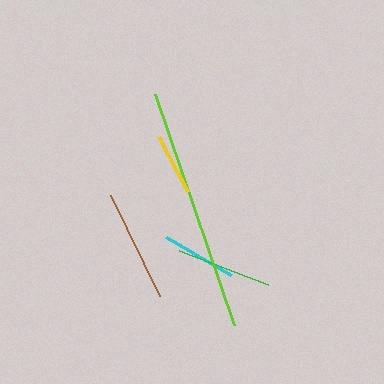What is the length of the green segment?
The green segment is approximately 95 pixels long.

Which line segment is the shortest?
The yellow line is the shortest at approximately 62 pixels.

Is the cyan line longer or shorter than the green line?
The green line is longer than the cyan line.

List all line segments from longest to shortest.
From longest to shortest: lime, brown, green, cyan, yellow.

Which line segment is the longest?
The lime line is the longest at approximately 244 pixels.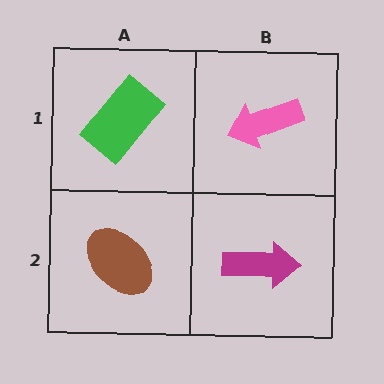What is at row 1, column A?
A green rectangle.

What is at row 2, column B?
A magenta arrow.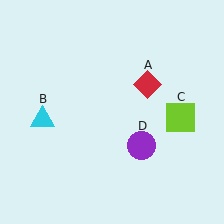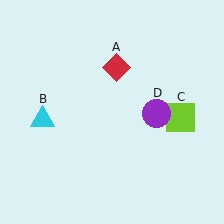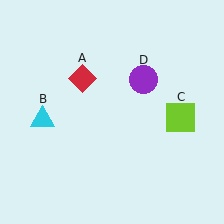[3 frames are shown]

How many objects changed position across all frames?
2 objects changed position: red diamond (object A), purple circle (object D).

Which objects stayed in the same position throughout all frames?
Cyan triangle (object B) and lime square (object C) remained stationary.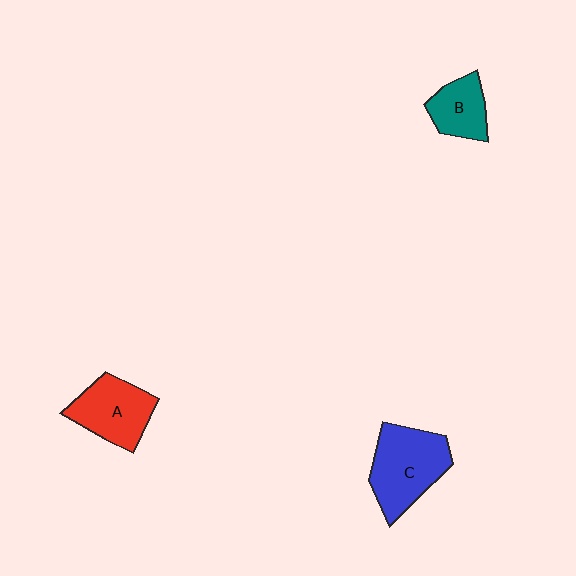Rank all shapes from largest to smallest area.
From largest to smallest: C (blue), A (red), B (teal).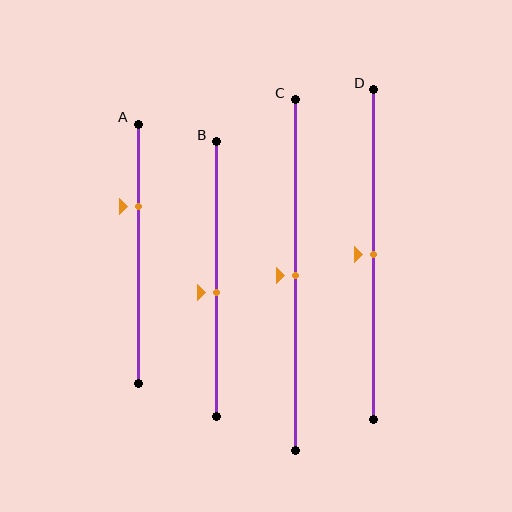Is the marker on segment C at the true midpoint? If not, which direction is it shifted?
Yes, the marker on segment C is at the true midpoint.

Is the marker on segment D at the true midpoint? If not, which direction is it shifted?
Yes, the marker on segment D is at the true midpoint.